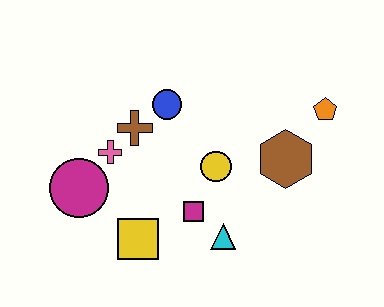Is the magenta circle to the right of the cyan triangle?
No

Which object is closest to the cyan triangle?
The magenta square is closest to the cyan triangle.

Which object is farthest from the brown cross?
The orange pentagon is farthest from the brown cross.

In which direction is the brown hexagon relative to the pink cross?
The brown hexagon is to the right of the pink cross.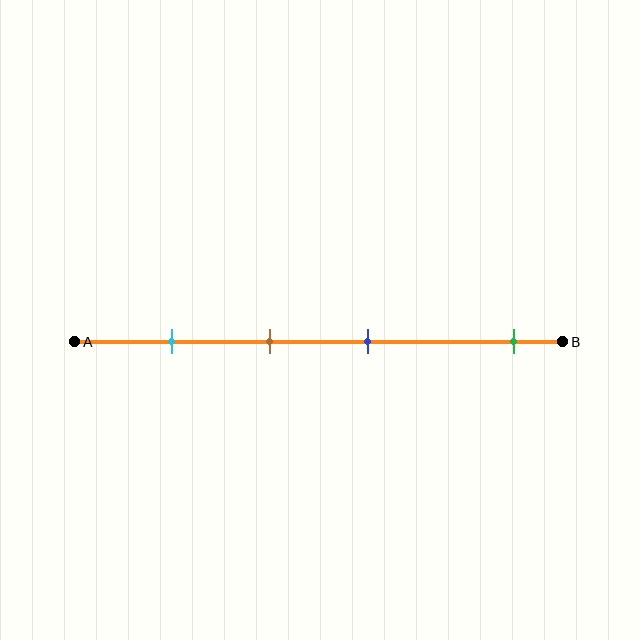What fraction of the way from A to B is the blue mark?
The blue mark is approximately 60% (0.6) of the way from A to B.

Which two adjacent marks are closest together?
The brown and blue marks are the closest adjacent pair.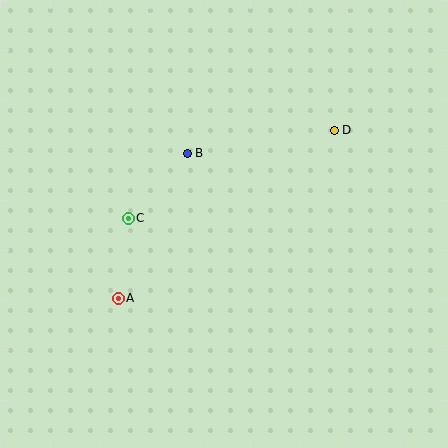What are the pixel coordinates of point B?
Point B is at (187, 153).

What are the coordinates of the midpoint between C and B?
The midpoint between C and B is at (158, 186).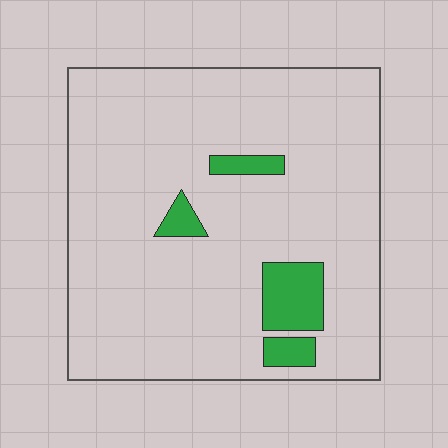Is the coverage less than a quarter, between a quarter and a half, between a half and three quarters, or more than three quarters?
Less than a quarter.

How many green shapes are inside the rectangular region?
4.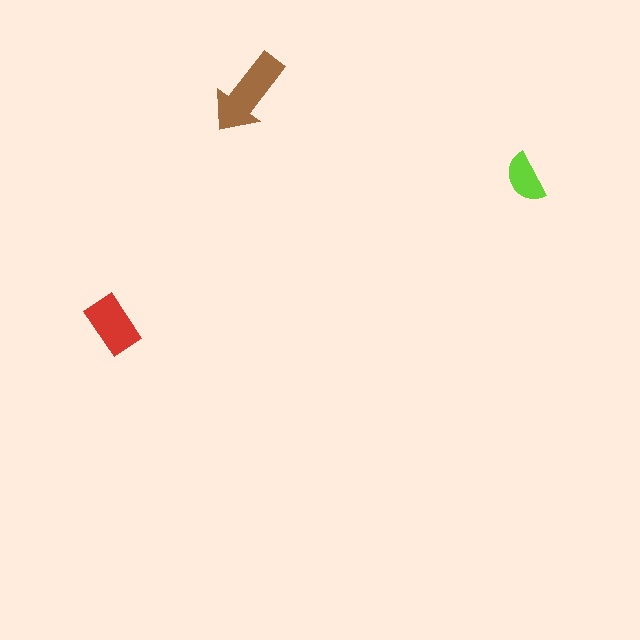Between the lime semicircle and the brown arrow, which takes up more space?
The brown arrow.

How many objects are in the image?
There are 3 objects in the image.